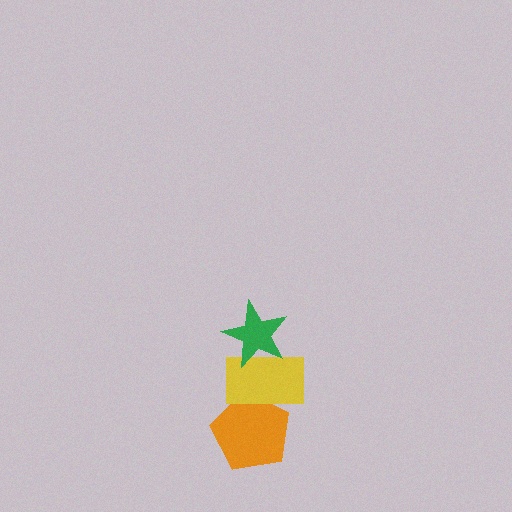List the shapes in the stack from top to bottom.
From top to bottom: the green star, the yellow rectangle, the orange pentagon.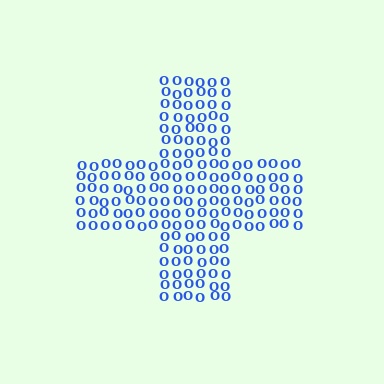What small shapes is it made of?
It is made of small letter O's.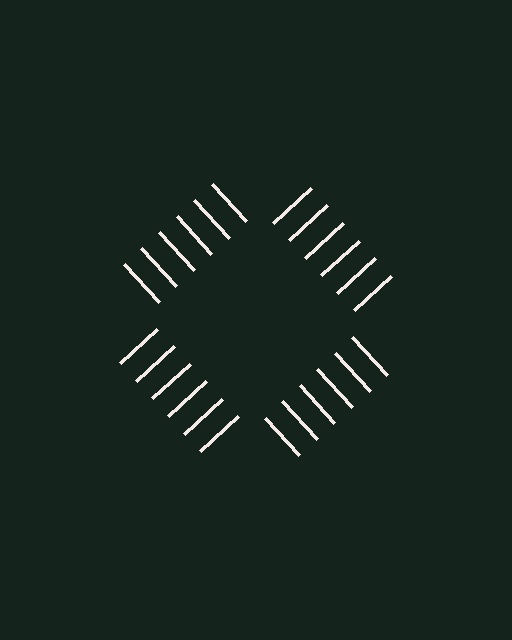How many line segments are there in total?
24 — 6 along each of the 4 edges.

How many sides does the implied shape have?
4 sides — the line-ends trace a square.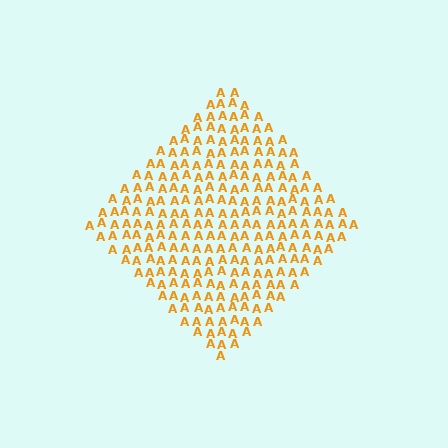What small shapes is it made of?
It is made of small letter A's.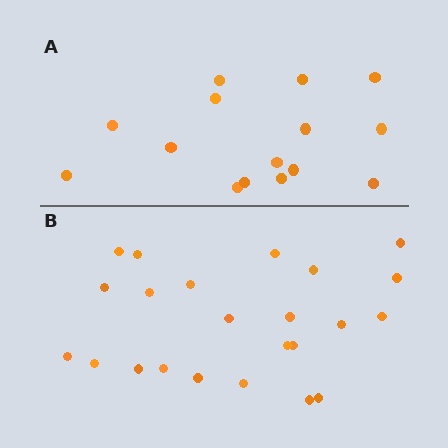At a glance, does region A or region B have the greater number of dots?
Region B (the bottom region) has more dots.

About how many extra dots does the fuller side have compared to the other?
Region B has roughly 8 or so more dots than region A.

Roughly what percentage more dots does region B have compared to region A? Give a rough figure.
About 55% more.